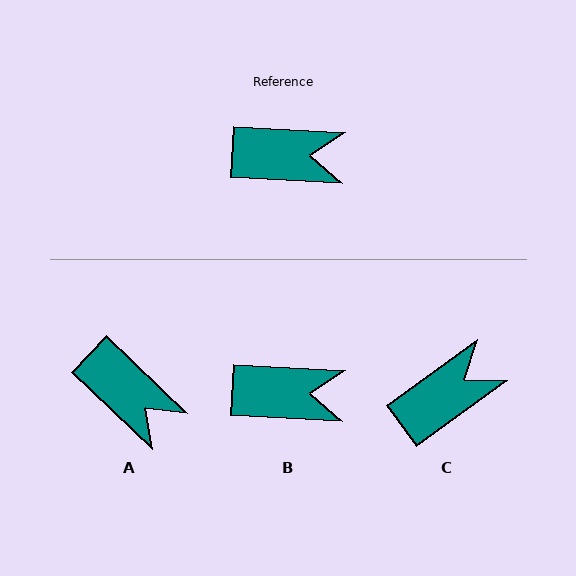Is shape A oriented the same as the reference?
No, it is off by about 41 degrees.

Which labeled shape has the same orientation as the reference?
B.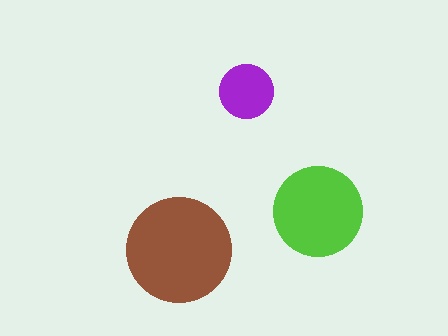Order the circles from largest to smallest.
the brown one, the lime one, the purple one.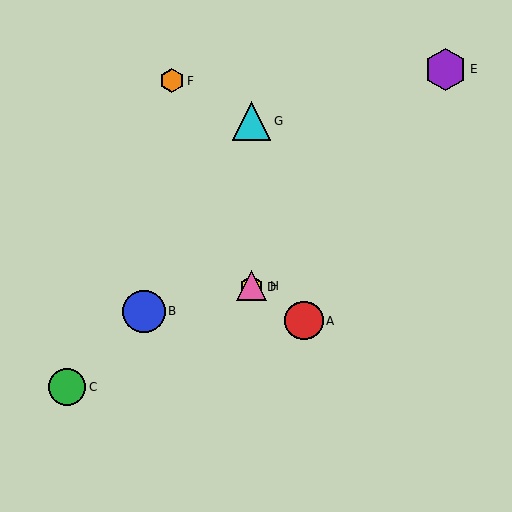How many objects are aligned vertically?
3 objects (D, G, H) are aligned vertically.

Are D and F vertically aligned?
No, D is at x≈252 and F is at x≈172.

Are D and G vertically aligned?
Yes, both are at x≈252.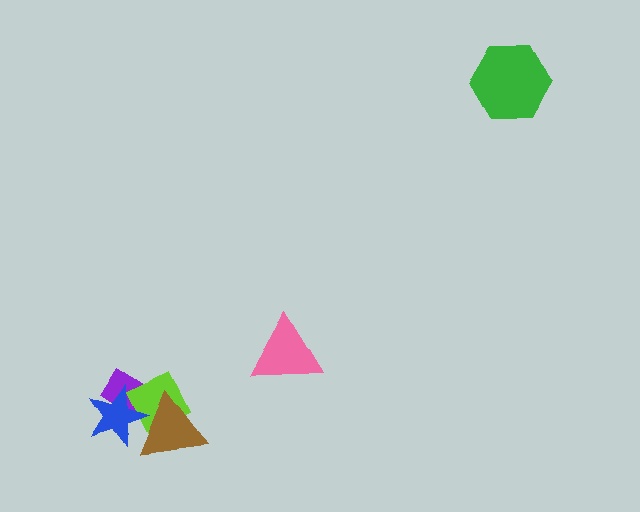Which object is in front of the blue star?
The brown triangle is in front of the blue star.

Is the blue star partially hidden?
Yes, it is partially covered by another shape.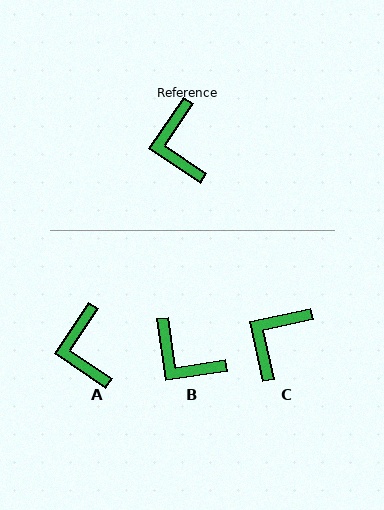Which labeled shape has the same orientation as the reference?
A.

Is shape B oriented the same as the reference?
No, it is off by about 42 degrees.